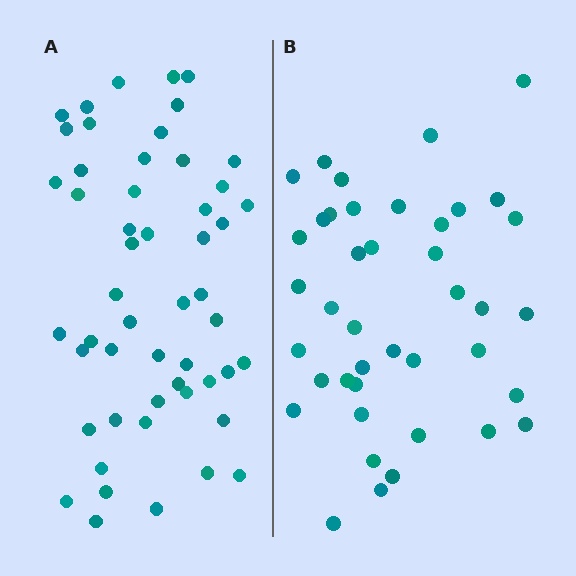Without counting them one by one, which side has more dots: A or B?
Region A (the left region) has more dots.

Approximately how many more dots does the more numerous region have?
Region A has roughly 12 or so more dots than region B.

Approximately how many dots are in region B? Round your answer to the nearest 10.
About 40 dots. (The exact count is 41, which rounds to 40.)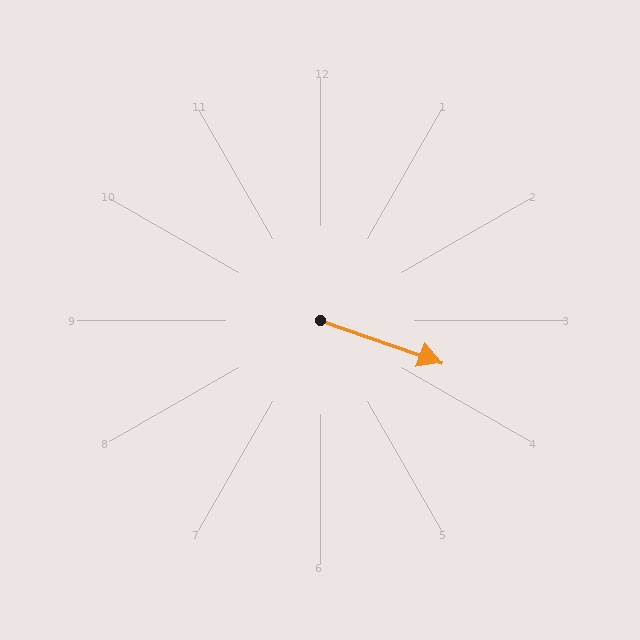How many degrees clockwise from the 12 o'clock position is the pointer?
Approximately 109 degrees.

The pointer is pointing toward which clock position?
Roughly 4 o'clock.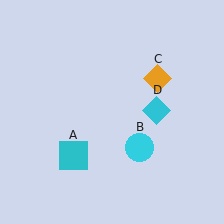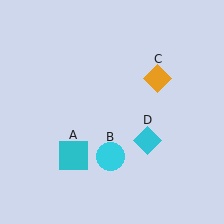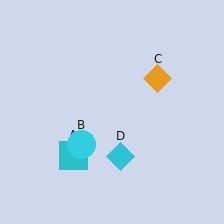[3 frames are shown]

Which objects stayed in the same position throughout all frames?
Cyan square (object A) and orange diamond (object C) remained stationary.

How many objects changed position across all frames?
2 objects changed position: cyan circle (object B), cyan diamond (object D).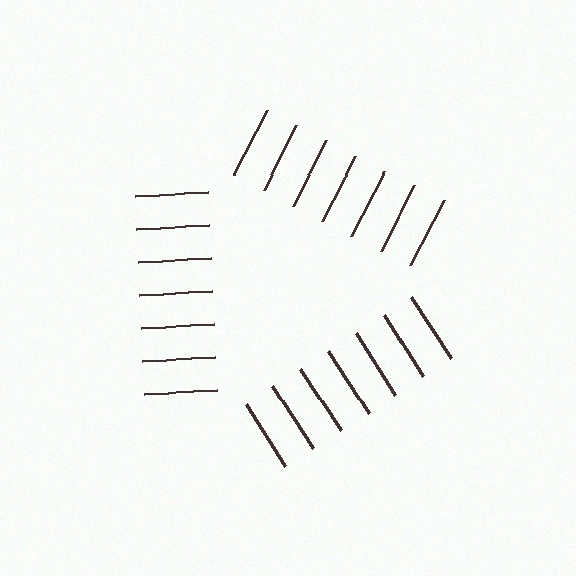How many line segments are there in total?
21 — 7 along each of the 3 edges.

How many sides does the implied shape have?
3 sides — the line-ends trace a triangle.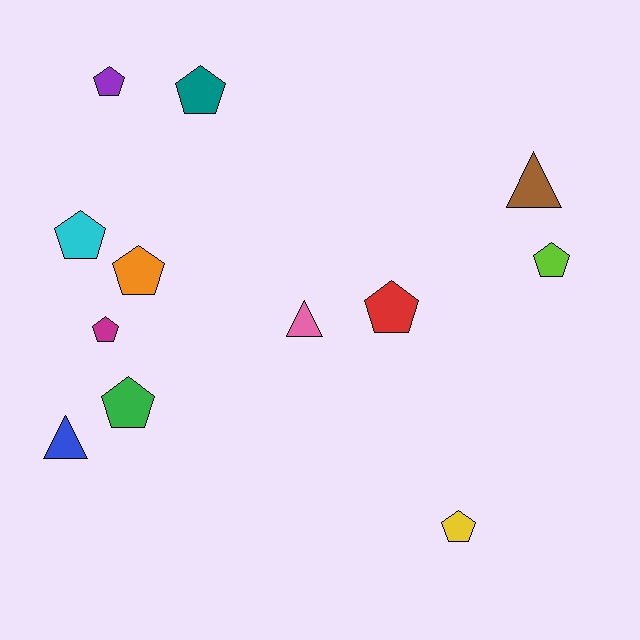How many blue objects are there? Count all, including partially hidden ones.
There is 1 blue object.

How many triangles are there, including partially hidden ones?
There are 3 triangles.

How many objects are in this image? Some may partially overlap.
There are 12 objects.